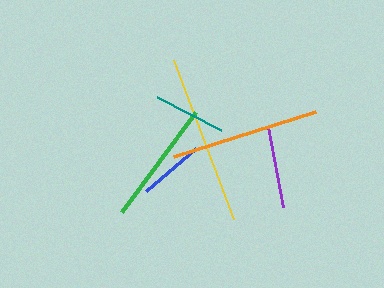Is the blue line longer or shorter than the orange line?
The orange line is longer than the blue line.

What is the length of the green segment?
The green segment is approximately 125 pixels long.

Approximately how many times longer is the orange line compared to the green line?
The orange line is approximately 1.2 times the length of the green line.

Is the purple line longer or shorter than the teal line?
The purple line is longer than the teal line.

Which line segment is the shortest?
The blue line is the shortest at approximately 65 pixels.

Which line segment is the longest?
The yellow line is the longest at approximately 170 pixels.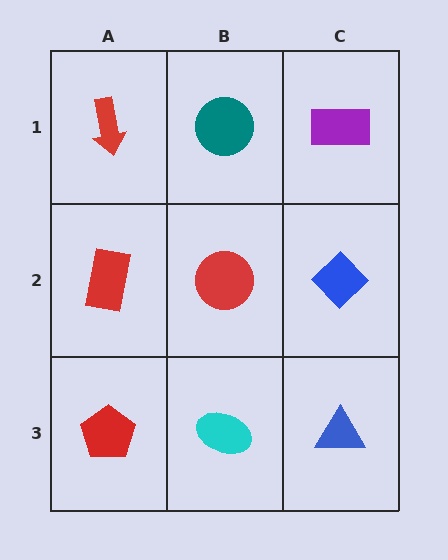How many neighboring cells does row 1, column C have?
2.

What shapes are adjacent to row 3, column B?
A red circle (row 2, column B), a red pentagon (row 3, column A), a blue triangle (row 3, column C).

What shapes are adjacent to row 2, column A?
A red arrow (row 1, column A), a red pentagon (row 3, column A), a red circle (row 2, column B).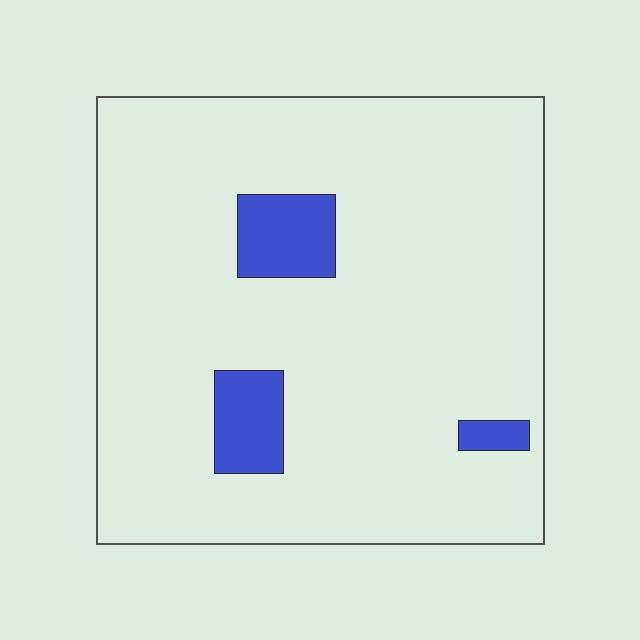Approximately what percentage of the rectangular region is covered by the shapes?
Approximately 10%.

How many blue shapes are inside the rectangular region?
3.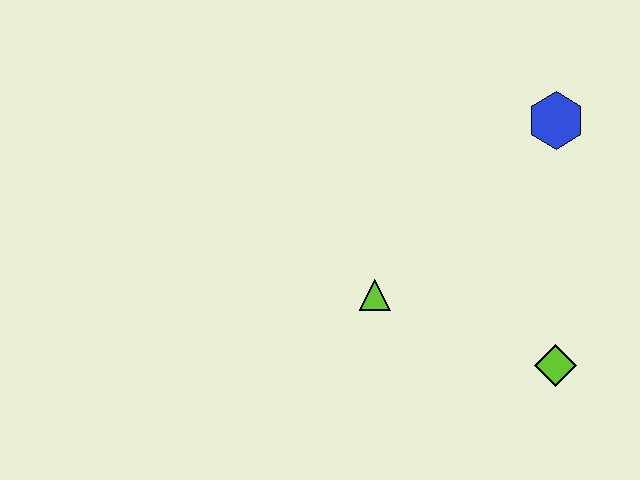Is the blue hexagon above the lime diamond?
Yes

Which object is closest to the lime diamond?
The lime triangle is closest to the lime diamond.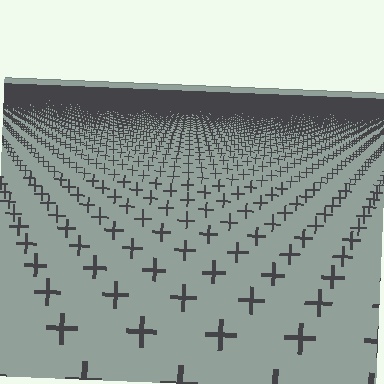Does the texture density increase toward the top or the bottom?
Density increases toward the top.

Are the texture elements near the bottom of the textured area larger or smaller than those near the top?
Larger. Near the bottom, elements are closer to the viewer and appear at a bigger on-screen size.